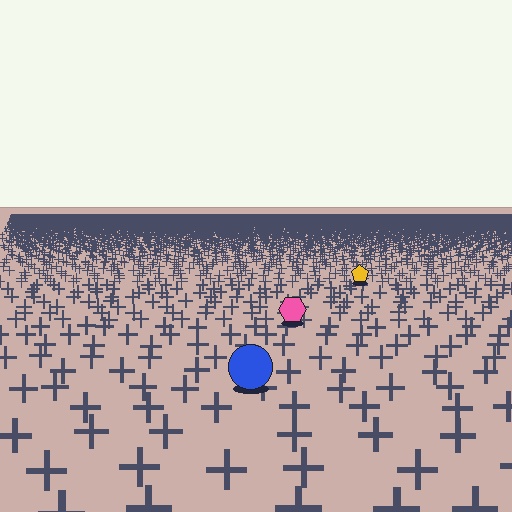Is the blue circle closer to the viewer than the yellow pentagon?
Yes. The blue circle is closer — you can tell from the texture gradient: the ground texture is coarser near it.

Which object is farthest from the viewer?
The yellow pentagon is farthest from the viewer. It appears smaller and the ground texture around it is denser.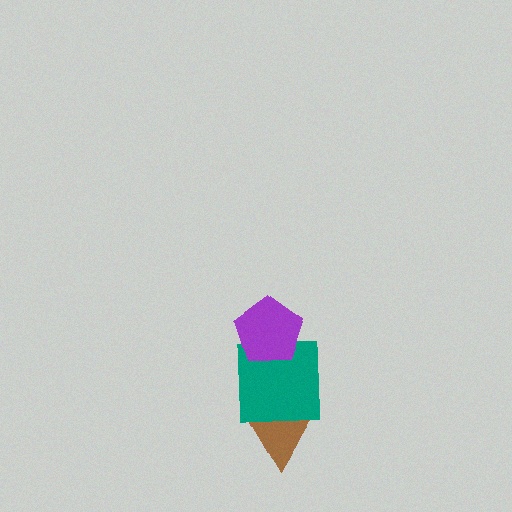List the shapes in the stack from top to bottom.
From top to bottom: the purple pentagon, the teal square, the brown triangle.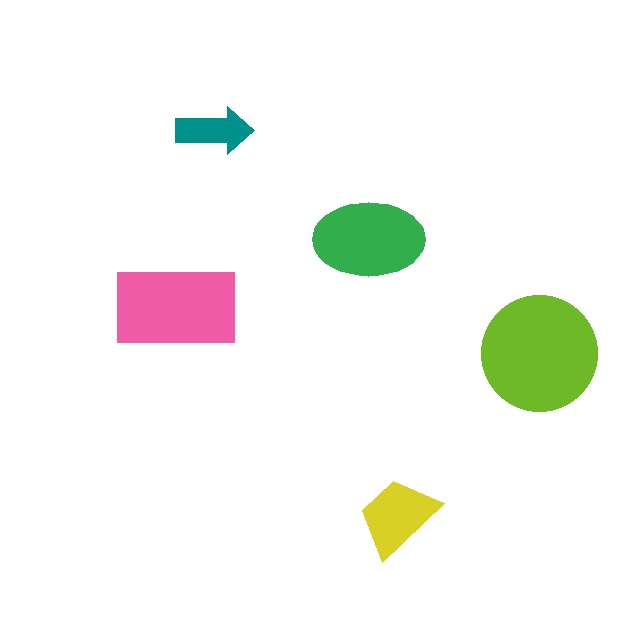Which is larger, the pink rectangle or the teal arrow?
The pink rectangle.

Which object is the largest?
The lime circle.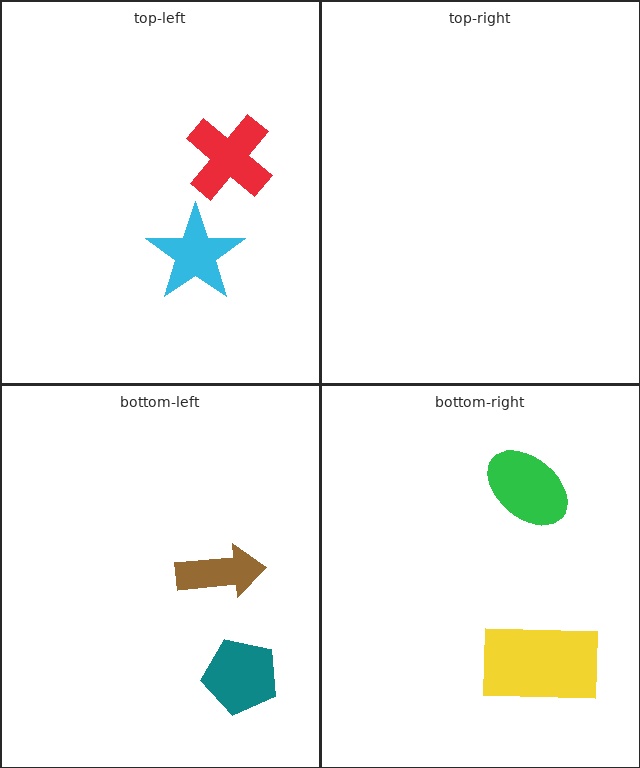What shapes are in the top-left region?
The red cross, the cyan star.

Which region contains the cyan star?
The top-left region.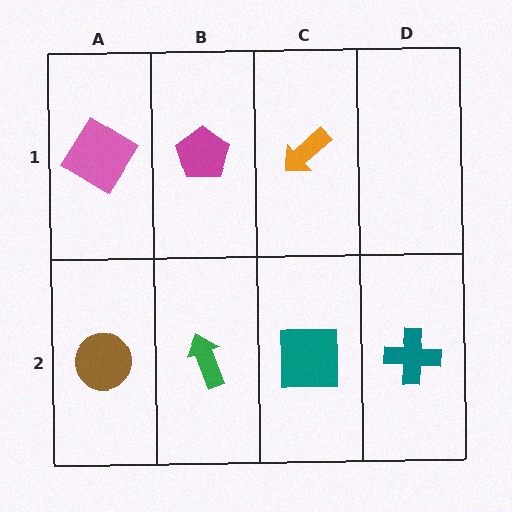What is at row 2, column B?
A green arrow.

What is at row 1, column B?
A magenta pentagon.